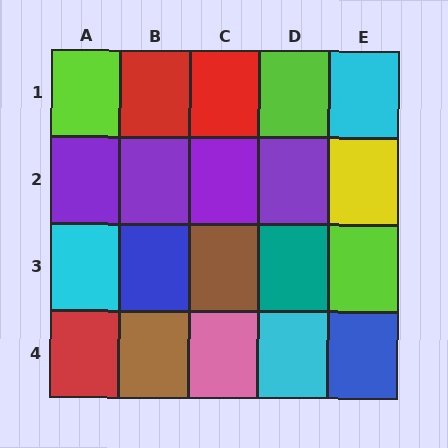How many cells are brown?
2 cells are brown.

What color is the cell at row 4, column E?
Blue.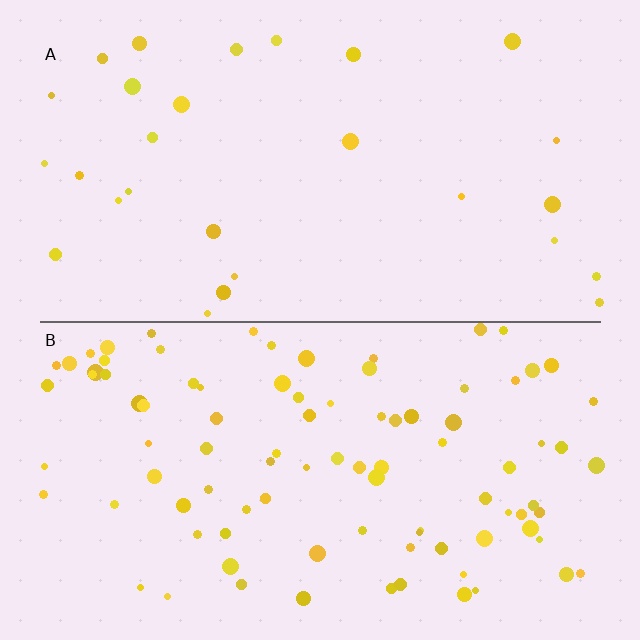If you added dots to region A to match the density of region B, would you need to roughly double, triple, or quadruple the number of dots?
Approximately triple.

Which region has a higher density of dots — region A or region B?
B (the bottom).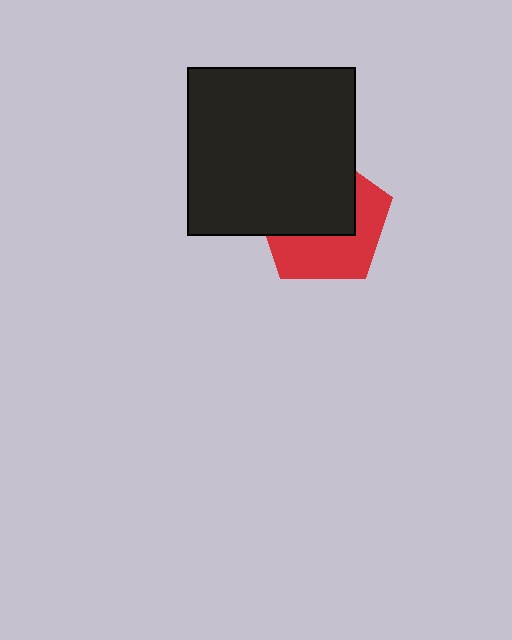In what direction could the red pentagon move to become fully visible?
The red pentagon could move toward the lower-right. That would shift it out from behind the black square entirely.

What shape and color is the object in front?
The object in front is a black square.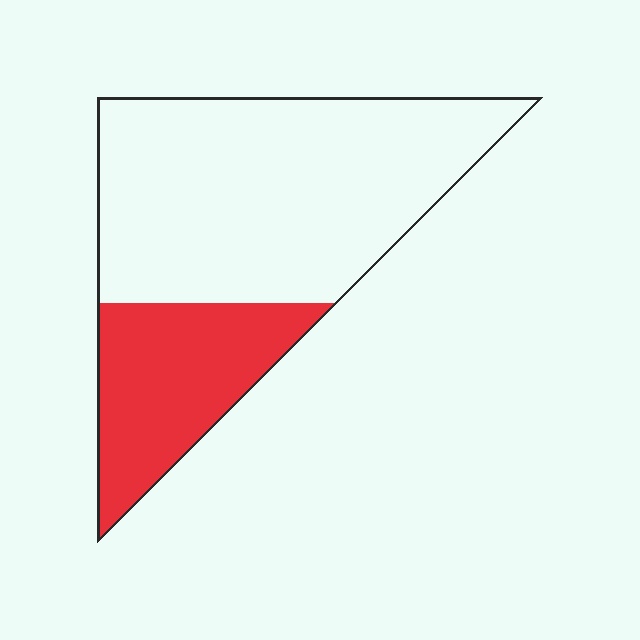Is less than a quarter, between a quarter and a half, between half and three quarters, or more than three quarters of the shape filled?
Between a quarter and a half.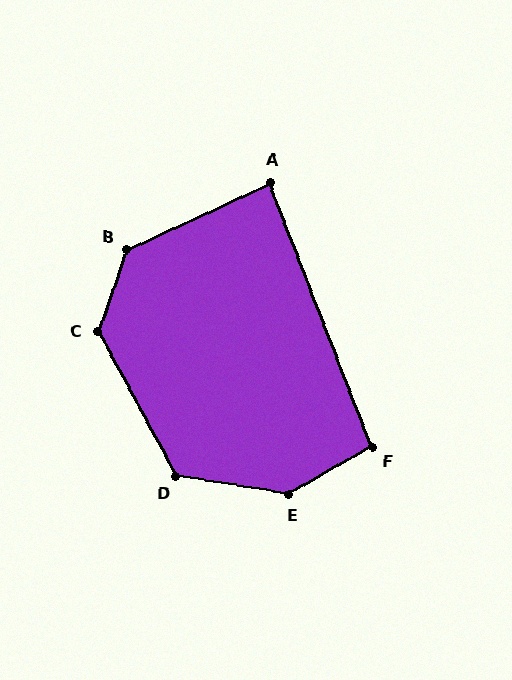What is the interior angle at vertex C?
Approximately 133 degrees (obtuse).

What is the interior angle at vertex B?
Approximately 134 degrees (obtuse).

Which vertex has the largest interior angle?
E, at approximately 141 degrees.